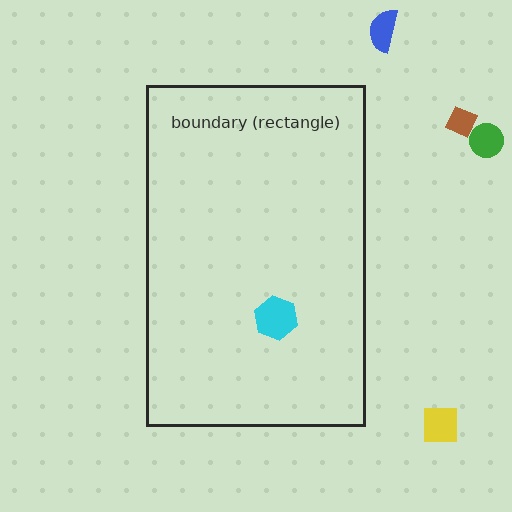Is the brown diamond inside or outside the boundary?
Outside.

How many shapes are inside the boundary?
1 inside, 4 outside.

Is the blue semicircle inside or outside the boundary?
Outside.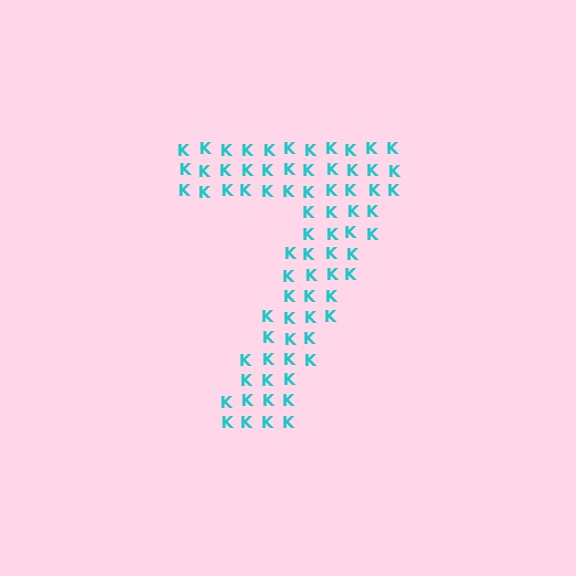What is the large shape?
The large shape is the digit 7.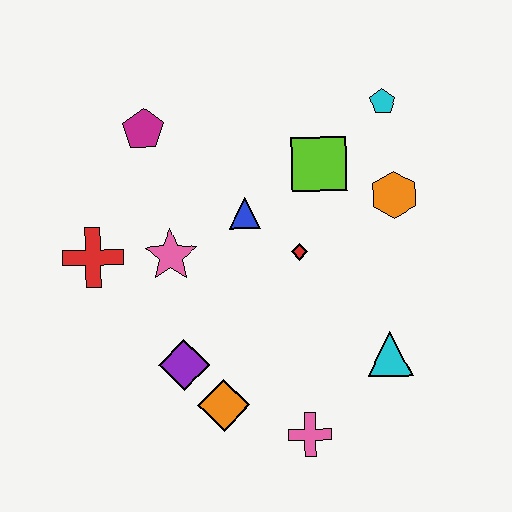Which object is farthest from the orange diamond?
The cyan pentagon is farthest from the orange diamond.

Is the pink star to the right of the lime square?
No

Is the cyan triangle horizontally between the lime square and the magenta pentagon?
No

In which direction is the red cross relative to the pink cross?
The red cross is to the left of the pink cross.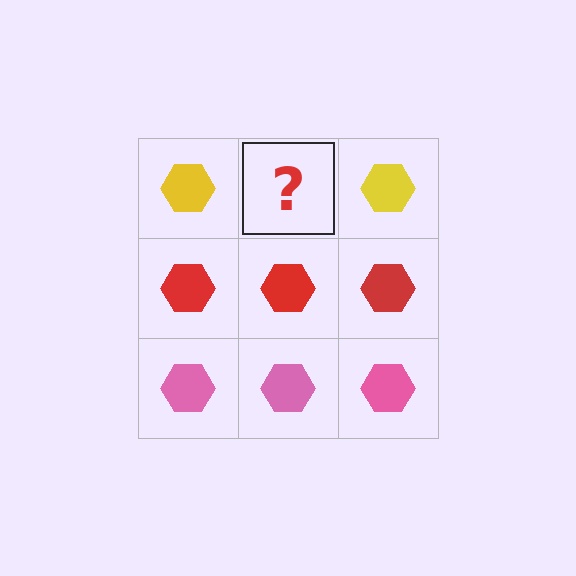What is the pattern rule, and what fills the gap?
The rule is that each row has a consistent color. The gap should be filled with a yellow hexagon.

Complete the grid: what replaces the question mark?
The question mark should be replaced with a yellow hexagon.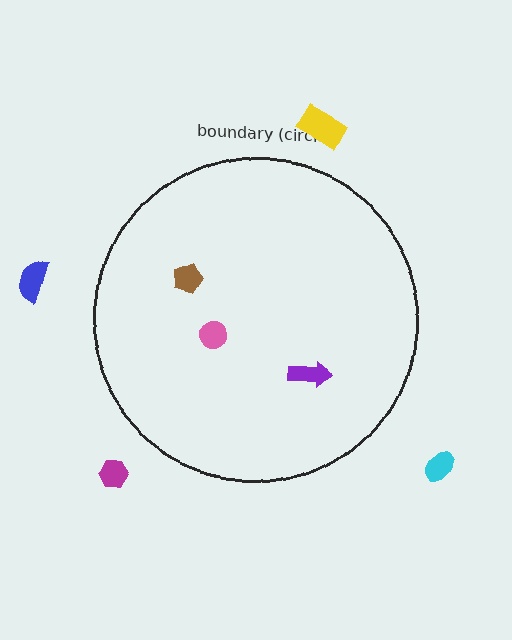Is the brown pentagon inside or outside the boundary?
Inside.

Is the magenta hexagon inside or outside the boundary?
Outside.